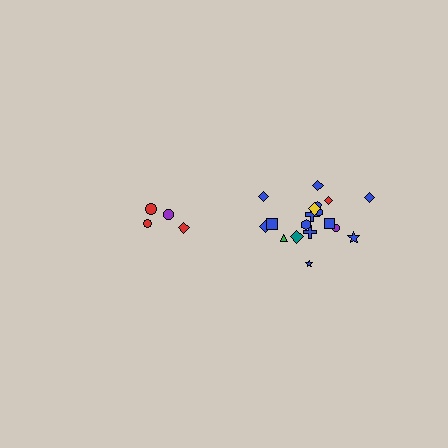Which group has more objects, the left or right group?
The right group.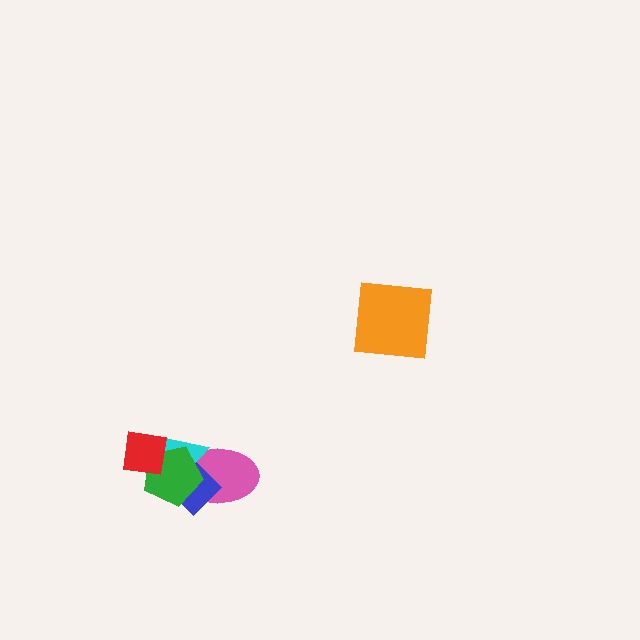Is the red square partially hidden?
No, no other shape covers it.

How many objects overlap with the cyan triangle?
4 objects overlap with the cyan triangle.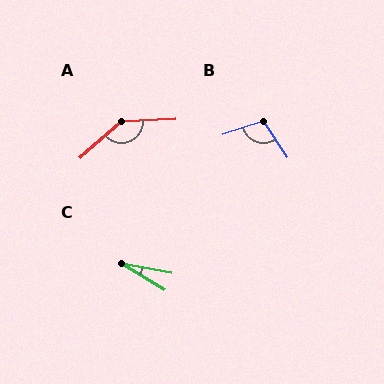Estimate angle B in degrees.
Approximately 104 degrees.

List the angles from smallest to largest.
C (20°), B (104°), A (141°).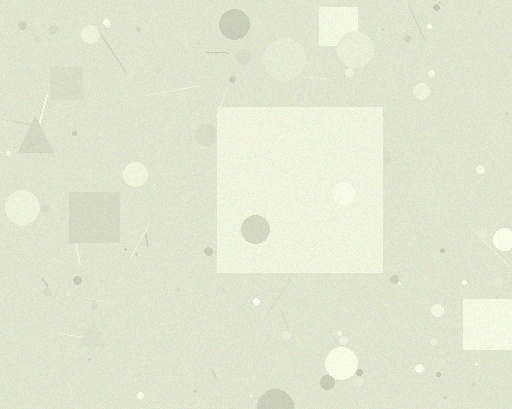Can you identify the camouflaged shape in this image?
The camouflaged shape is a square.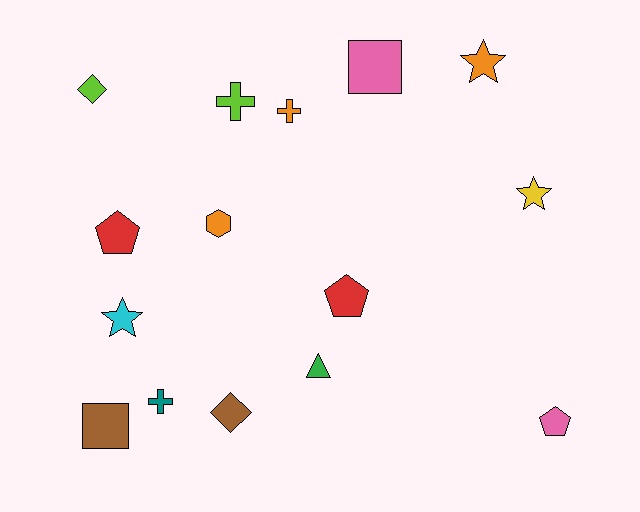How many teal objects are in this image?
There is 1 teal object.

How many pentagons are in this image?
There are 3 pentagons.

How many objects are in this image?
There are 15 objects.